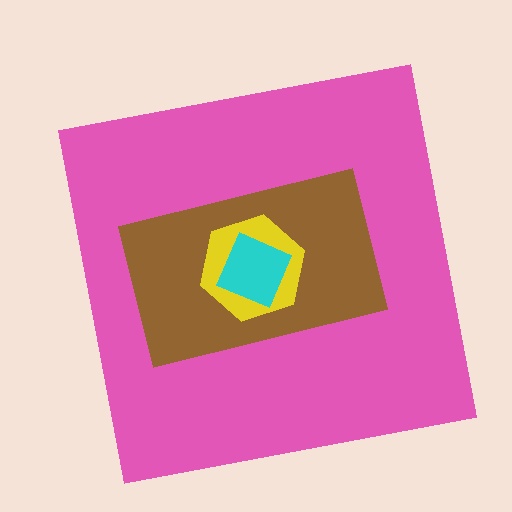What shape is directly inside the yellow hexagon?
The cyan diamond.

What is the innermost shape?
The cyan diamond.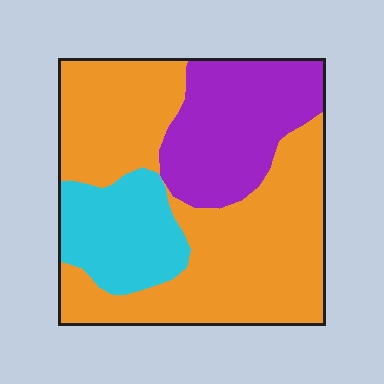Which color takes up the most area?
Orange, at roughly 60%.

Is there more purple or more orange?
Orange.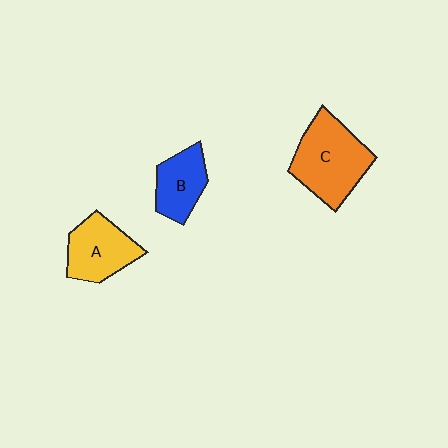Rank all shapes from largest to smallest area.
From largest to smallest: C (orange), A (yellow), B (blue).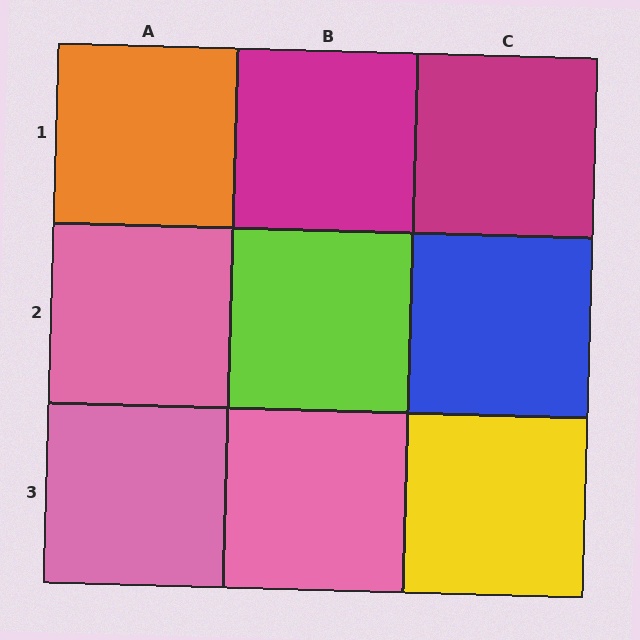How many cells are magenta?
2 cells are magenta.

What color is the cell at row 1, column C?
Magenta.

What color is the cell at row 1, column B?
Magenta.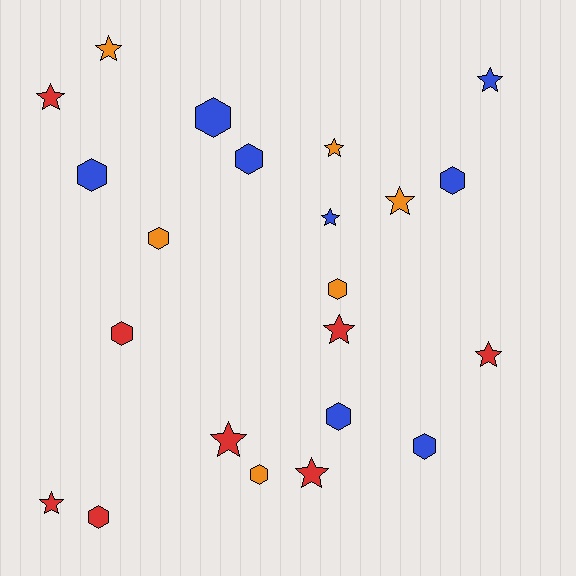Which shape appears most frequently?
Star, with 11 objects.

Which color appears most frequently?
Red, with 8 objects.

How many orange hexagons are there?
There are 3 orange hexagons.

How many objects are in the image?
There are 22 objects.